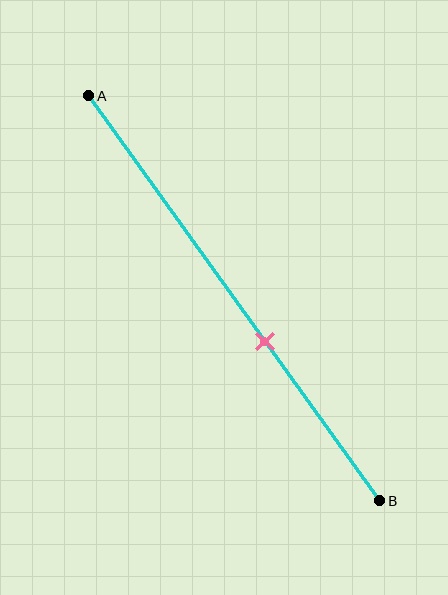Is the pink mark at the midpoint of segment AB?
No, the mark is at about 60% from A, not at the 50% midpoint.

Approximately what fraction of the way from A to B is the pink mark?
The pink mark is approximately 60% of the way from A to B.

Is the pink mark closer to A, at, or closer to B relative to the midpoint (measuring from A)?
The pink mark is closer to point B than the midpoint of segment AB.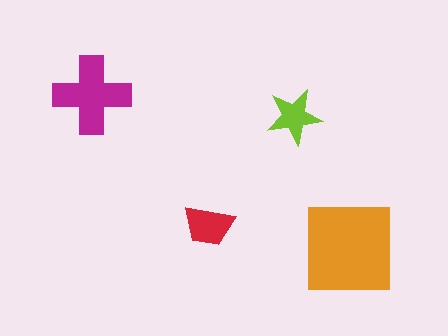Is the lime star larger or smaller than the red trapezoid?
Smaller.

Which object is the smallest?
The lime star.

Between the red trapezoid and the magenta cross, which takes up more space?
The magenta cross.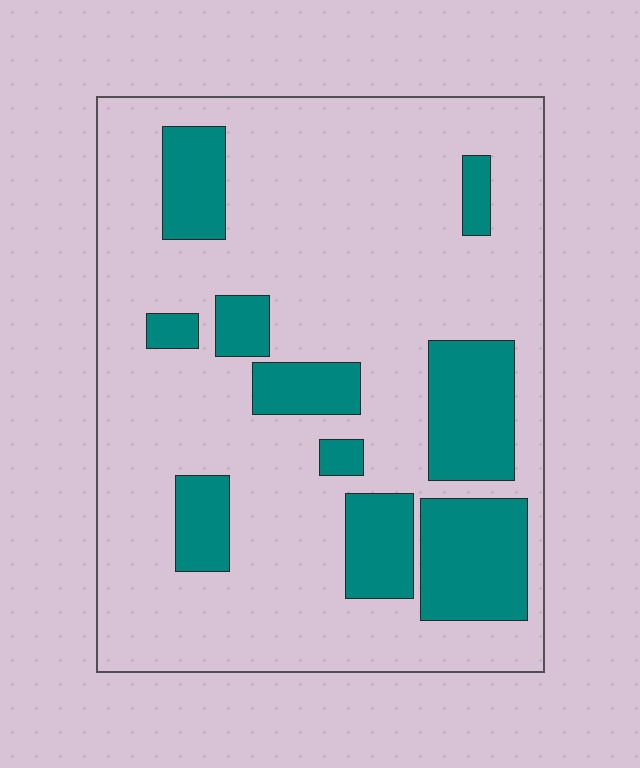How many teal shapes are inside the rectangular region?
10.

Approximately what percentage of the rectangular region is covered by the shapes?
Approximately 25%.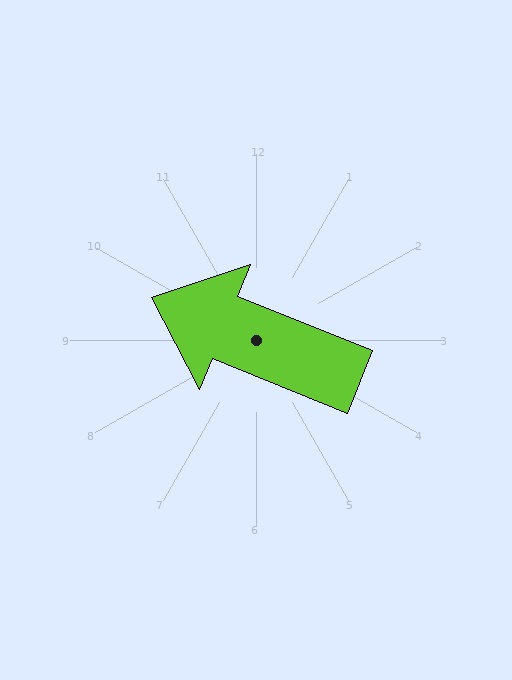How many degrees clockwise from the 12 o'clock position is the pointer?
Approximately 292 degrees.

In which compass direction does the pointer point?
West.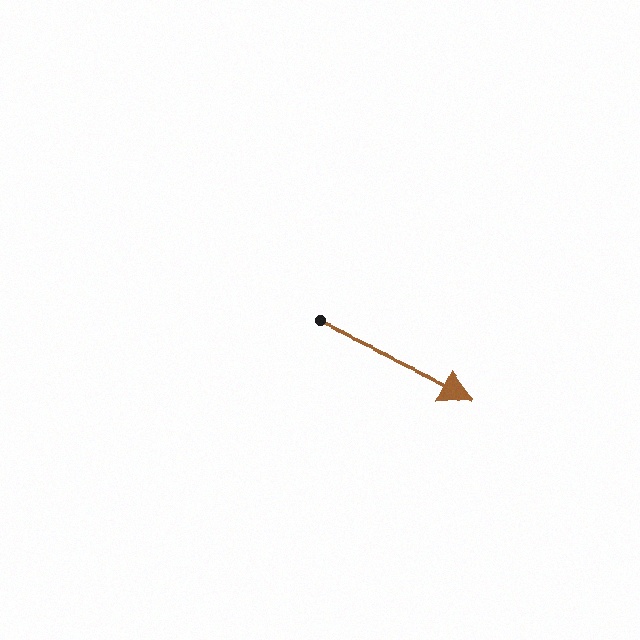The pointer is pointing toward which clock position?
Roughly 4 o'clock.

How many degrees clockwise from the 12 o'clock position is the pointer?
Approximately 115 degrees.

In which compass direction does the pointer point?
Southeast.